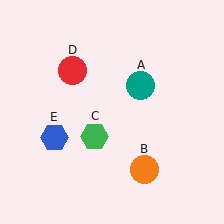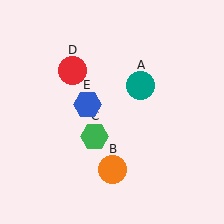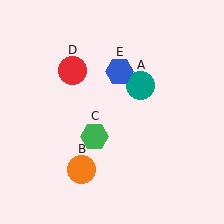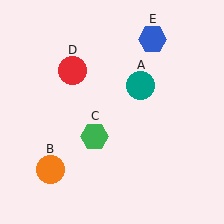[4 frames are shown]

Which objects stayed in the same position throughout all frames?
Teal circle (object A) and green hexagon (object C) and red circle (object D) remained stationary.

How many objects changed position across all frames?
2 objects changed position: orange circle (object B), blue hexagon (object E).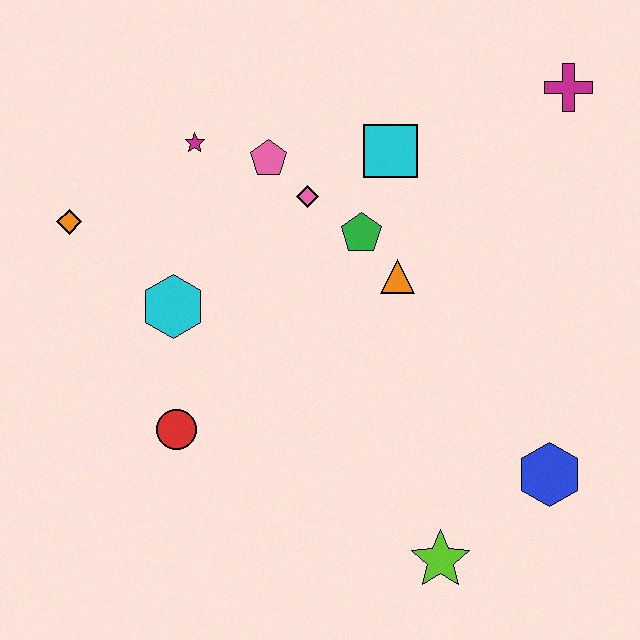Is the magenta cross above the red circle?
Yes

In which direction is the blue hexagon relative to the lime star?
The blue hexagon is to the right of the lime star.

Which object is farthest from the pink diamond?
The lime star is farthest from the pink diamond.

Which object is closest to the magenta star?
The pink pentagon is closest to the magenta star.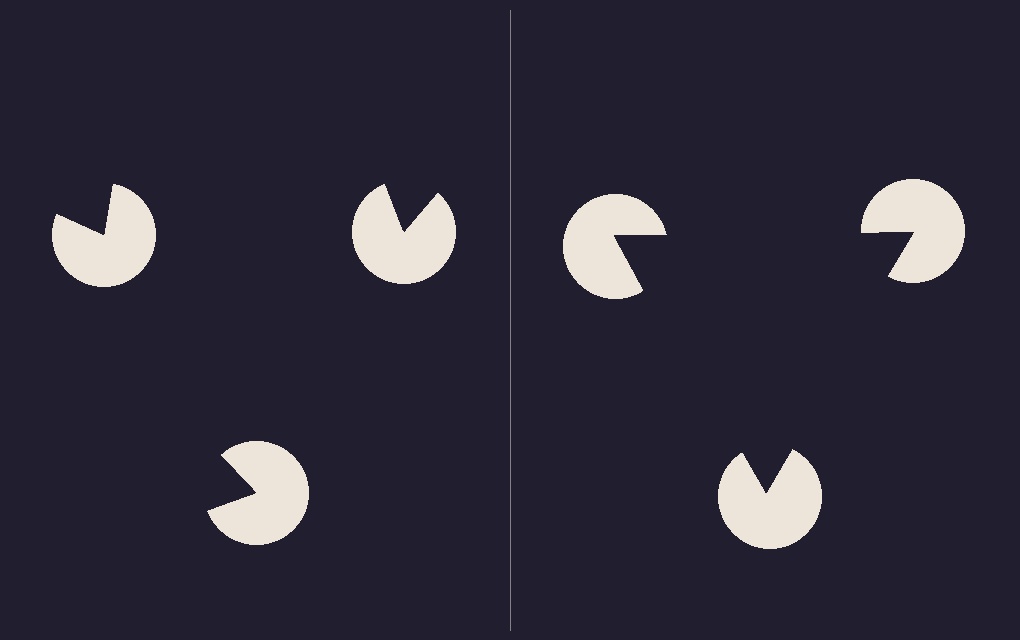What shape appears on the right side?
An illusory triangle.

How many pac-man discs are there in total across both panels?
6 — 3 on each side.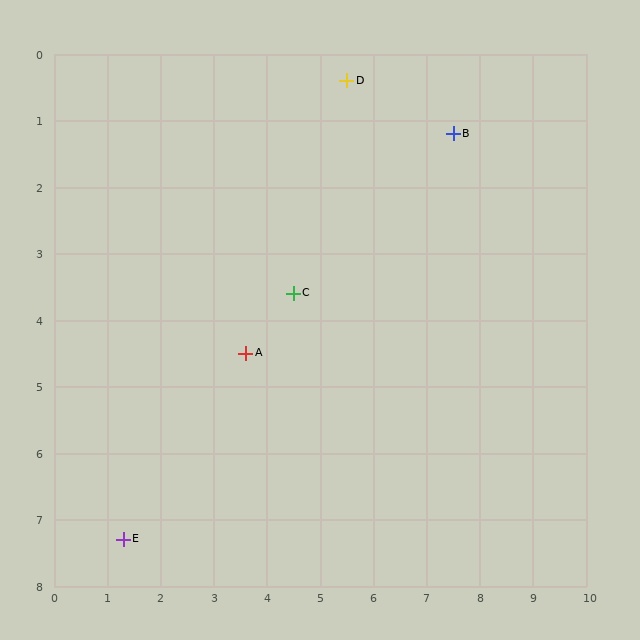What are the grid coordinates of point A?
Point A is at approximately (3.6, 4.5).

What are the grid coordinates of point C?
Point C is at approximately (4.5, 3.6).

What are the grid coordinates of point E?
Point E is at approximately (1.3, 7.3).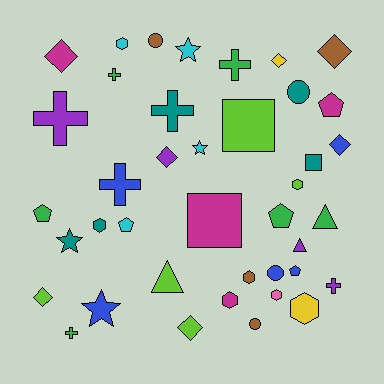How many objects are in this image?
There are 40 objects.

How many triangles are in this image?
There are 3 triangles.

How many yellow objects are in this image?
There are 2 yellow objects.